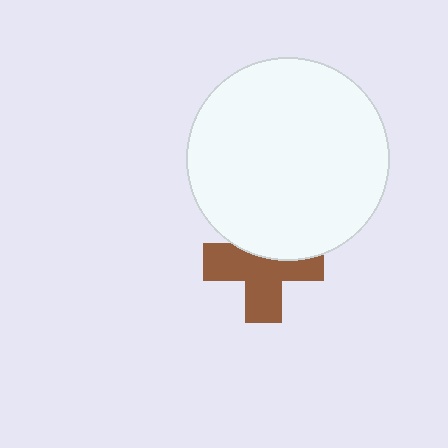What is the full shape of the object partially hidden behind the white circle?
The partially hidden object is a brown cross.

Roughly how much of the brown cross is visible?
About half of it is visible (roughly 64%).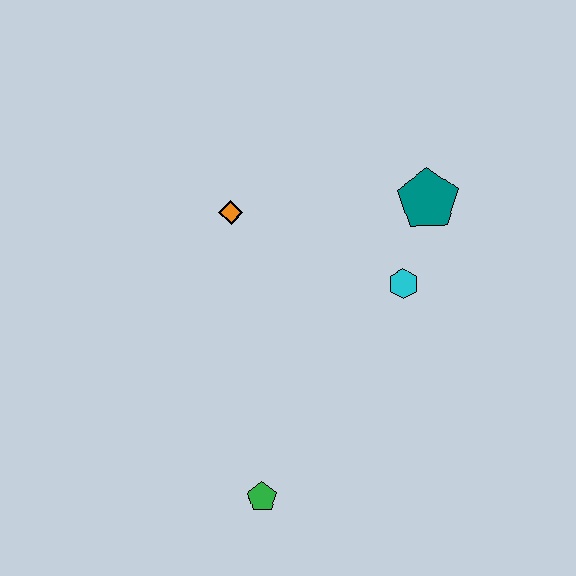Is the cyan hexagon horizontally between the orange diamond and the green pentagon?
No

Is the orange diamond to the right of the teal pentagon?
No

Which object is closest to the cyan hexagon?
The teal pentagon is closest to the cyan hexagon.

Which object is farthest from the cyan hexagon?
The green pentagon is farthest from the cyan hexagon.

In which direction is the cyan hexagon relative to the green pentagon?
The cyan hexagon is above the green pentagon.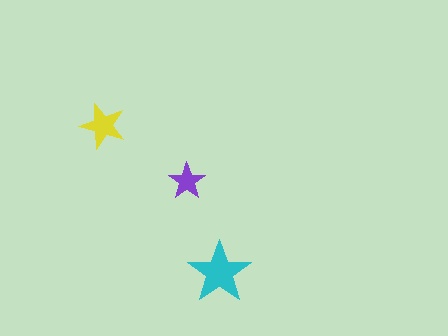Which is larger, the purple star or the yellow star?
The yellow one.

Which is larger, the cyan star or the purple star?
The cyan one.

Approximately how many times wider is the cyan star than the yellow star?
About 1.5 times wider.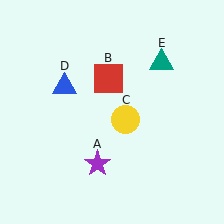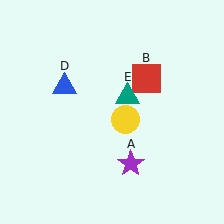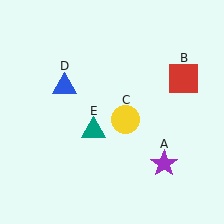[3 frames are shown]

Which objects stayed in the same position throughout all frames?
Yellow circle (object C) and blue triangle (object D) remained stationary.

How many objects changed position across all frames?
3 objects changed position: purple star (object A), red square (object B), teal triangle (object E).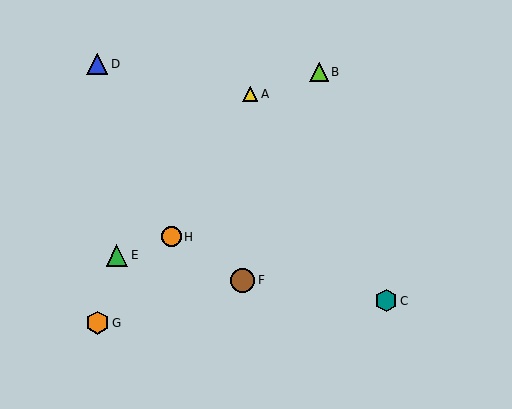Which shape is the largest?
The brown circle (labeled F) is the largest.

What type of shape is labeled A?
Shape A is a yellow triangle.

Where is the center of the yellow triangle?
The center of the yellow triangle is at (250, 94).